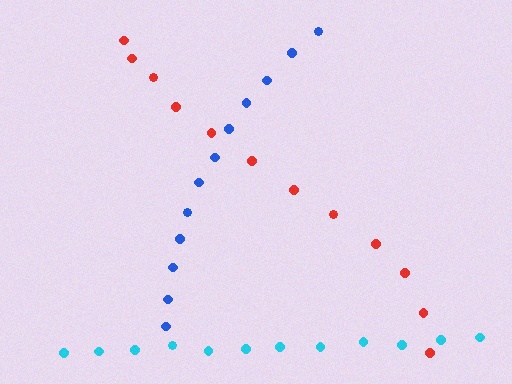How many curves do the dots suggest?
There are 3 distinct paths.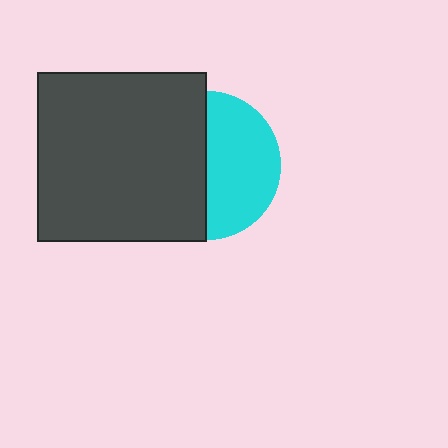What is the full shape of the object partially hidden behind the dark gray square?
The partially hidden object is a cyan circle.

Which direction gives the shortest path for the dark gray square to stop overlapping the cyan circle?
Moving left gives the shortest separation.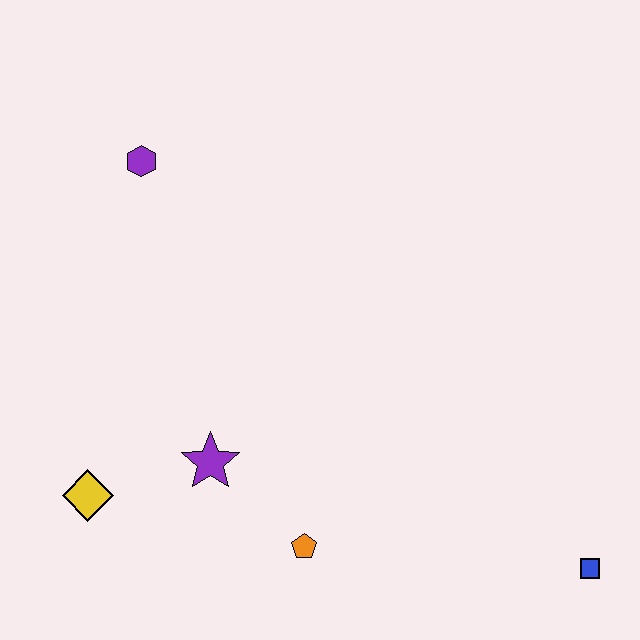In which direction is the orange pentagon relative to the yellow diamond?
The orange pentagon is to the right of the yellow diamond.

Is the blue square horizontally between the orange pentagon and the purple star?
No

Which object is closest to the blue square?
The orange pentagon is closest to the blue square.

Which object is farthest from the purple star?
The blue square is farthest from the purple star.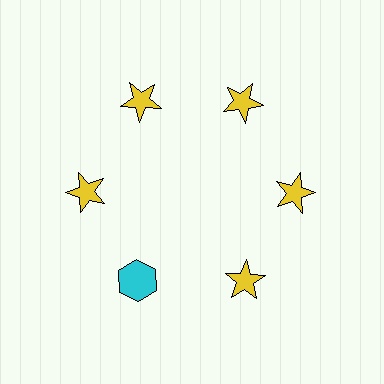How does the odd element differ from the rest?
It differs in both color (cyan instead of yellow) and shape (hexagon instead of star).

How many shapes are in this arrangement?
There are 6 shapes arranged in a ring pattern.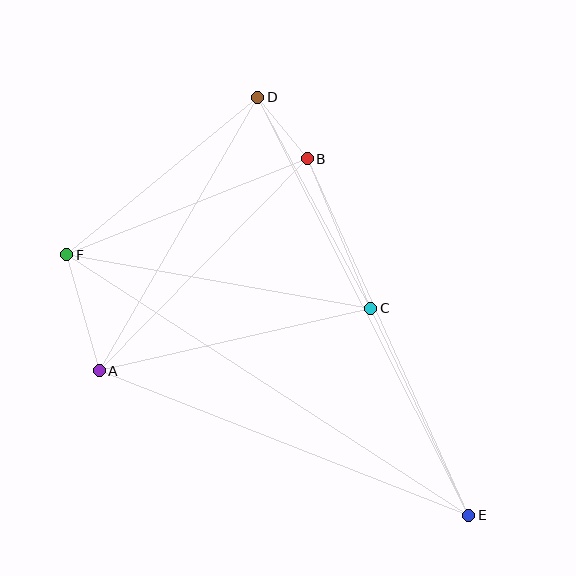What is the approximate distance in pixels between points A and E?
The distance between A and E is approximately 396 pixels.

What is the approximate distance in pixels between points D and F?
The distance between D and F is approximately 248 pixels.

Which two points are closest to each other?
Points B and D are closest to each other.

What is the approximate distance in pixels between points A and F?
The distance between A and F is approximately 121 pixels.